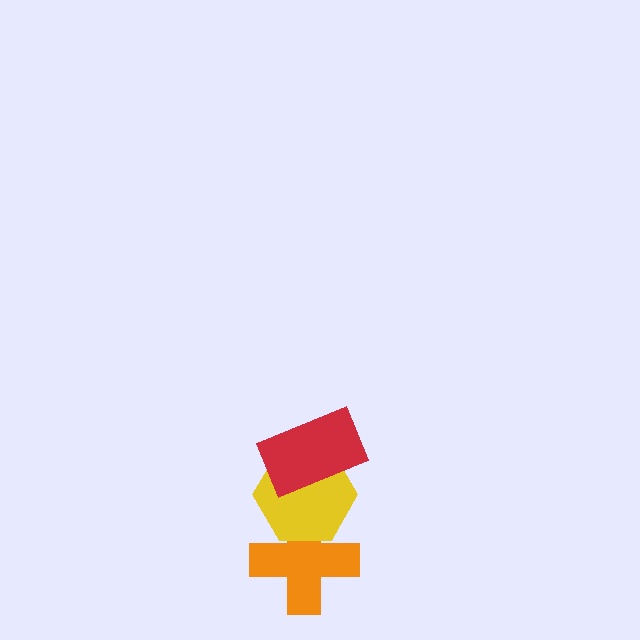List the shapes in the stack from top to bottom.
From top to bottom: the red rectangle, the yellow hexagon, the orange cross.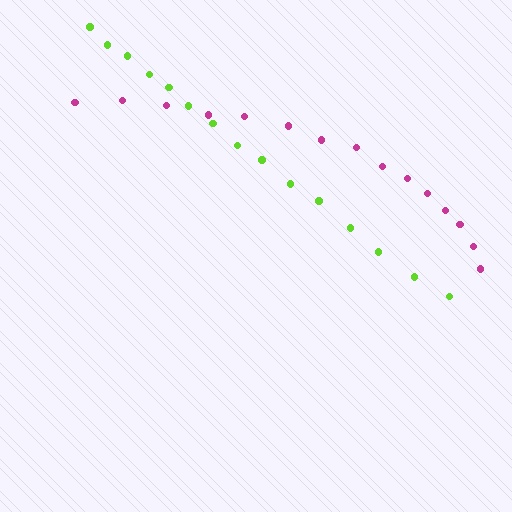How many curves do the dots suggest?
There are 2 distinct paths.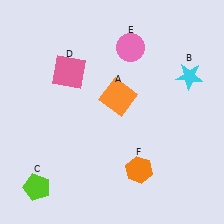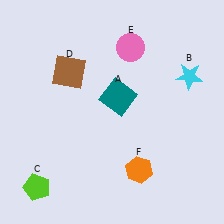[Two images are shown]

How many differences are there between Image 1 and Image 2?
There are 2 differences between the two images.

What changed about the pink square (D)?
In Image 1, D is pink. In Image 2, it changed to brown.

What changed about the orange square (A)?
In Image 1, A is orange. In Image 2, it changed to teal.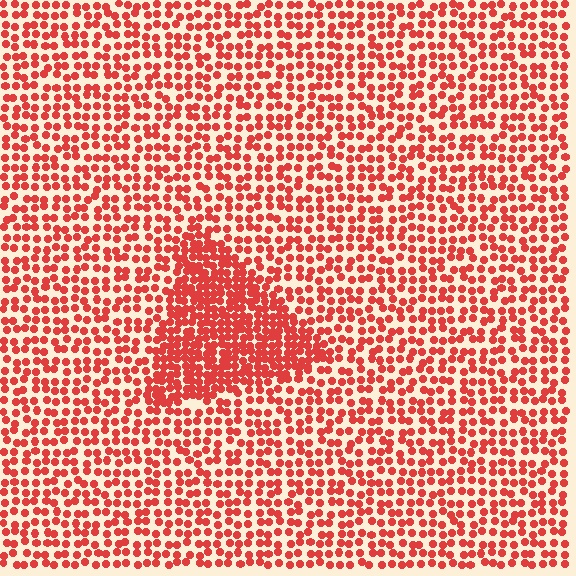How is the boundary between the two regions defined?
The boundary is defined by a change in element density (approximately 2.0x ratio). All elements are the same color, size, and shape.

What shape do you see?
I see a triangle.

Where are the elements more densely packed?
The elements are more densely packed inside the triangle boundary.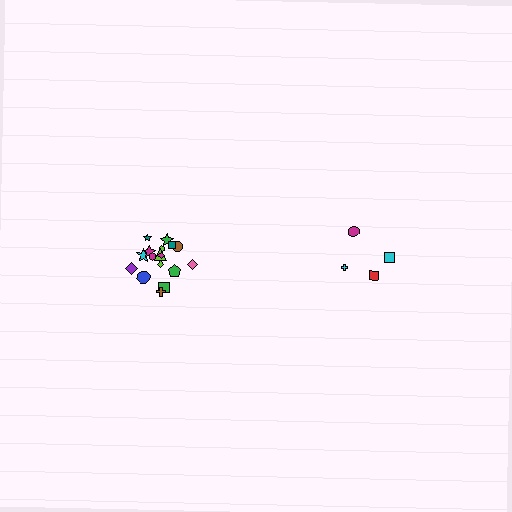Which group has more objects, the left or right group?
The left group.